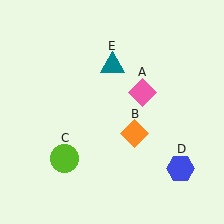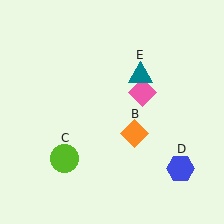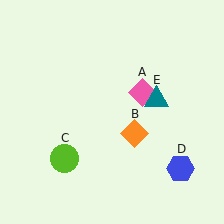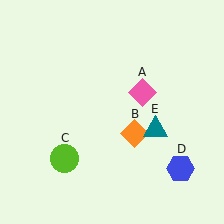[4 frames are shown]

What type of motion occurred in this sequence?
The teal triangle (object E) rotated clockwise around the center of the scene.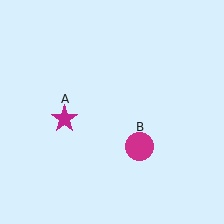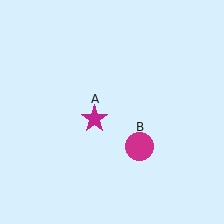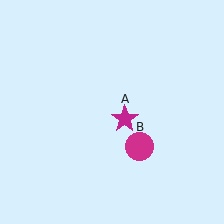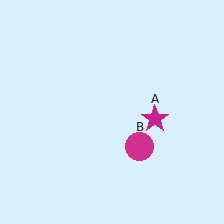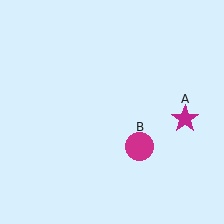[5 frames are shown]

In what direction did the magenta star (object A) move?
The magenta star (object A) moved right.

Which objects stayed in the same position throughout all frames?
Magenta circle (object B) remained stationary.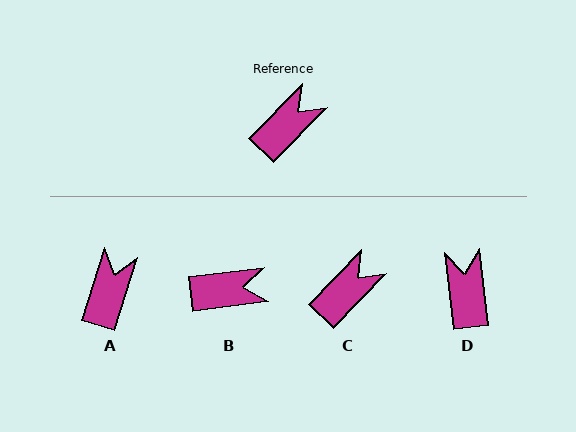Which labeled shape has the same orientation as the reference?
C.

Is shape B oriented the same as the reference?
No, it is off by about 39 degrees.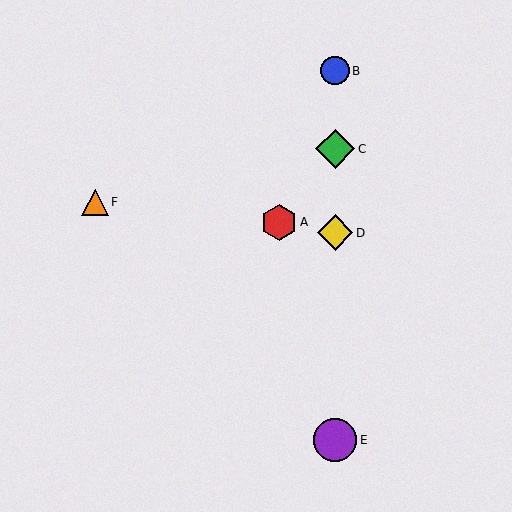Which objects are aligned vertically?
Objects B, C, D, E are aligned vertically.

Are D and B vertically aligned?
Yes, both are at x≈335.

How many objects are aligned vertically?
4 objects (B, C, D, E) are aligned vertically.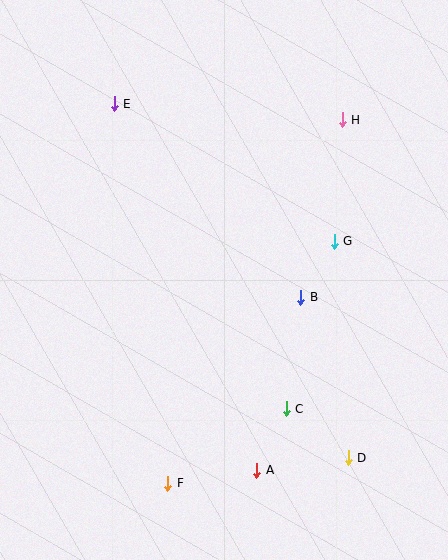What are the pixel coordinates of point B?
Point B is at (301, 297).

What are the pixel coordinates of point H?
Point H is at (342, 120).